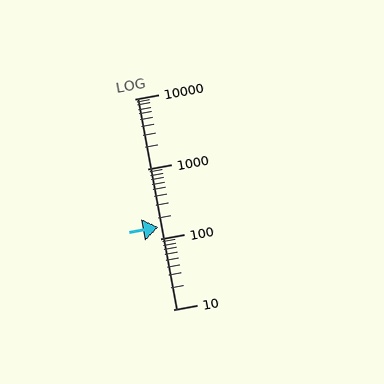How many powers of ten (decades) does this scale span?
The scale spans 3 decades, from 10 to 10000.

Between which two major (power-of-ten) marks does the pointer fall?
The pointer is between 100 and 1000.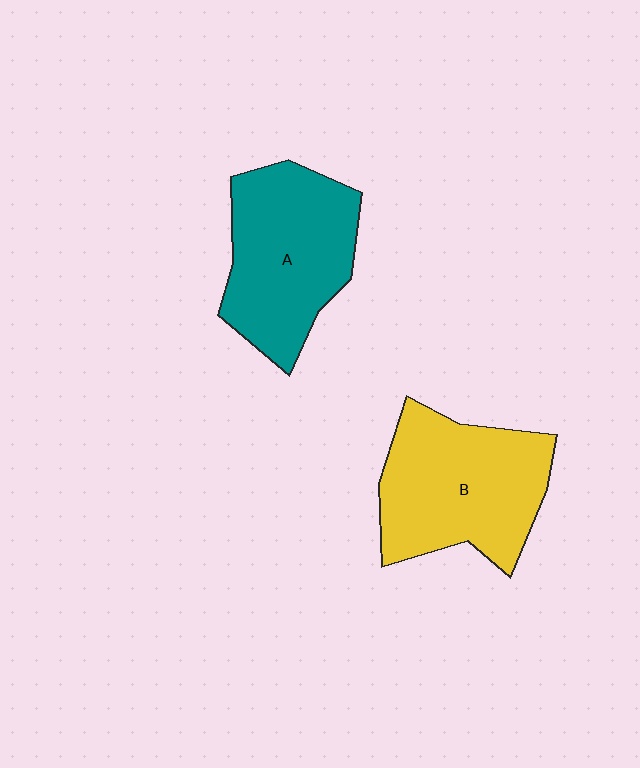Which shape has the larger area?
Shape B (yellow).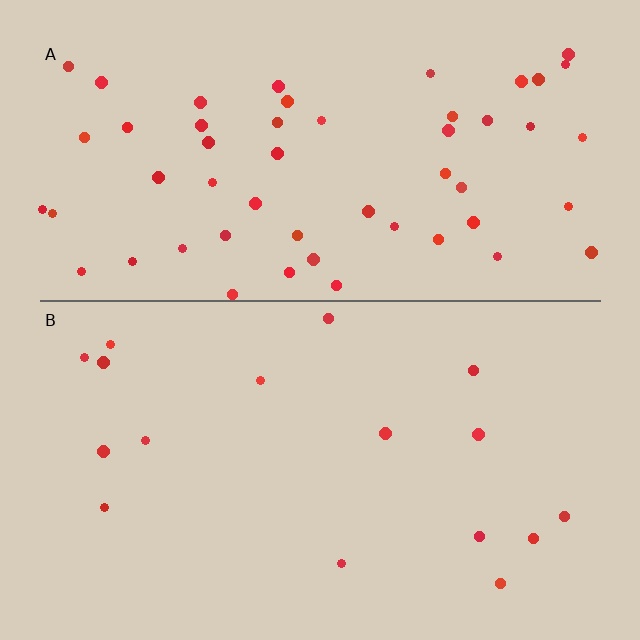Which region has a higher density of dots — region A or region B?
A (the top).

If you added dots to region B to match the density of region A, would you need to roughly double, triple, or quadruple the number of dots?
Approximately triple.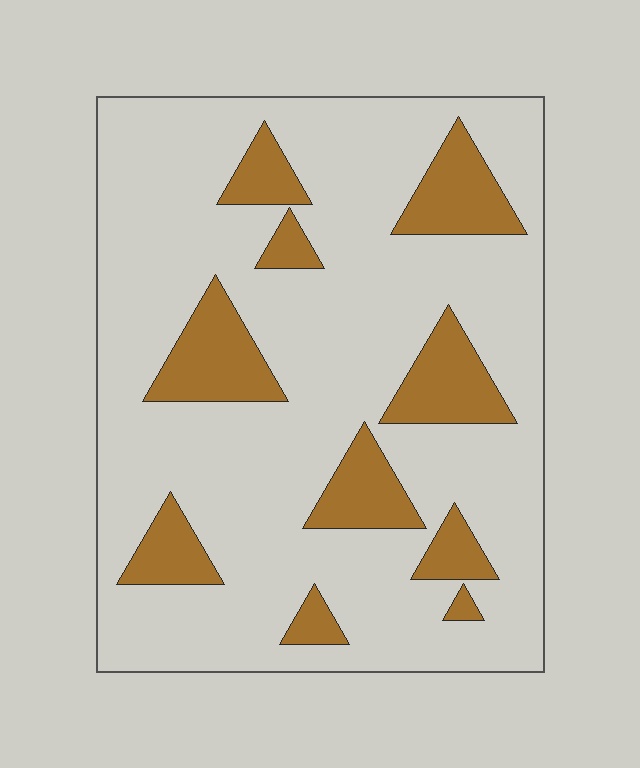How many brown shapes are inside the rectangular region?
10.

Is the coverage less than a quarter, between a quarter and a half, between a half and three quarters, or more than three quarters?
Less than a quarter.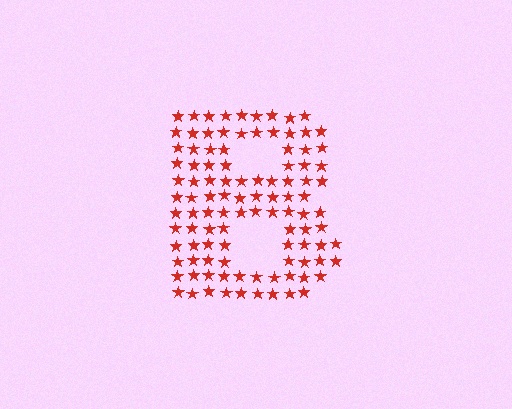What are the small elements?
The small elements are stars.